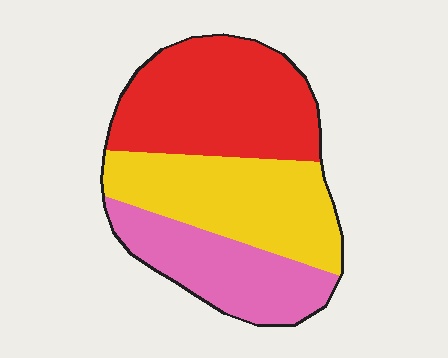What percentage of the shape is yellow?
Yellow takes up about one third (1/3) of the shape.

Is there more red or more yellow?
Red.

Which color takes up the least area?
Pink, at roughly 25%.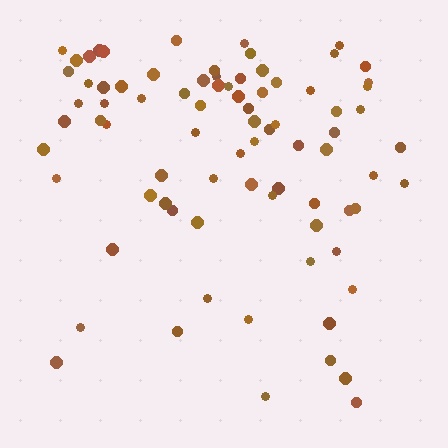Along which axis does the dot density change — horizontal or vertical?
Vertical.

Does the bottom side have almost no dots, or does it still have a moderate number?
Still a moderate number, just noticeably fewer than the top.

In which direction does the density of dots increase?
From bottom to top, with the top side densest.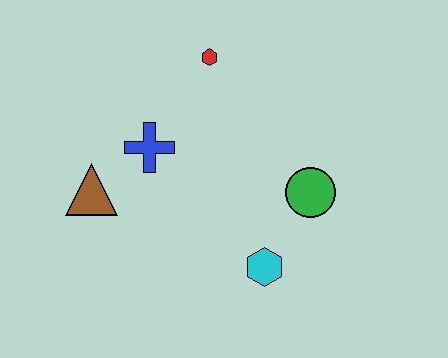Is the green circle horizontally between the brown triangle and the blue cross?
No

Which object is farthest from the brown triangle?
The green circle is farthest from the brown triangle.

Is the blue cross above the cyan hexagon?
Yes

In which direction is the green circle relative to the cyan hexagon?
The green circle is above the cyan hexagon.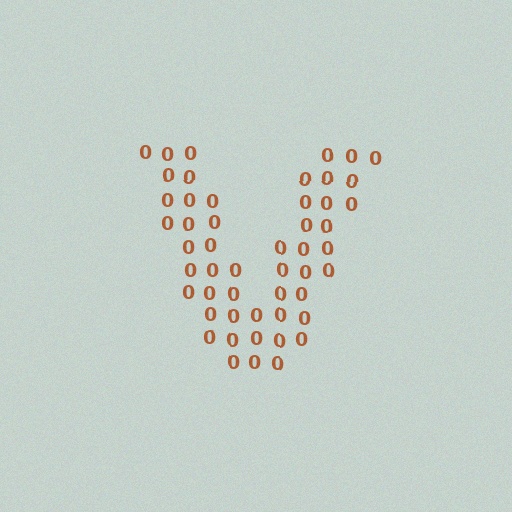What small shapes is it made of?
It is made of small digit 0's.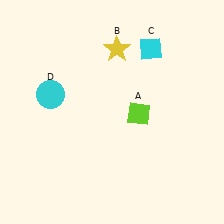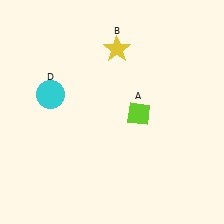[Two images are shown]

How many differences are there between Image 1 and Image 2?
There is 1 difference between the two images.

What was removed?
The cyan diamond (C) was removed in Image 2.